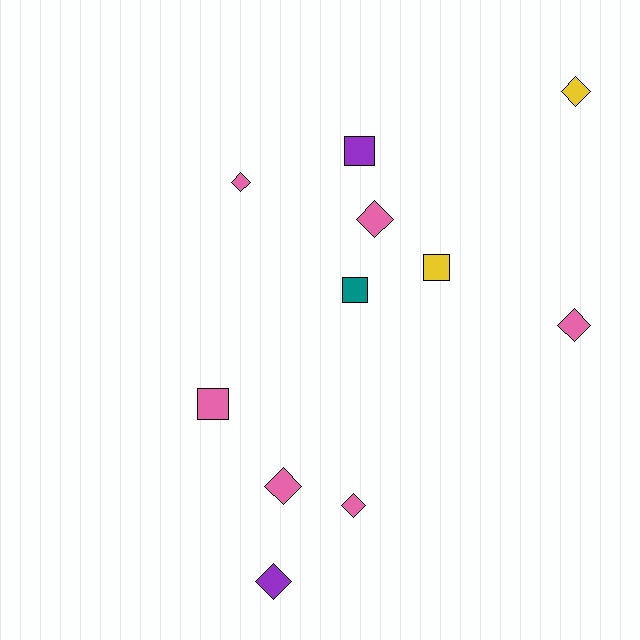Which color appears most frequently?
Pink, with 6 objects.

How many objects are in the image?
There are 11 objects.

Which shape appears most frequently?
Diamond, with 7 objects.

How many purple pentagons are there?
There are no purple pentagons.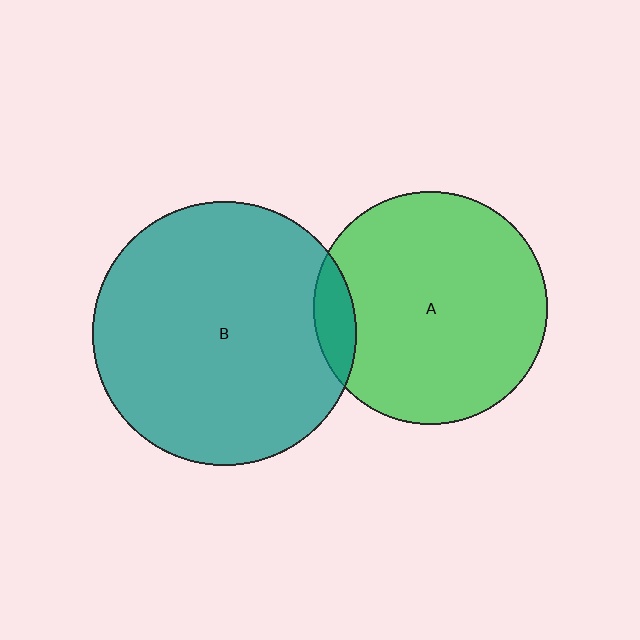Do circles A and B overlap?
Yes.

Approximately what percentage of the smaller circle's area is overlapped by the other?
Approximately 10%.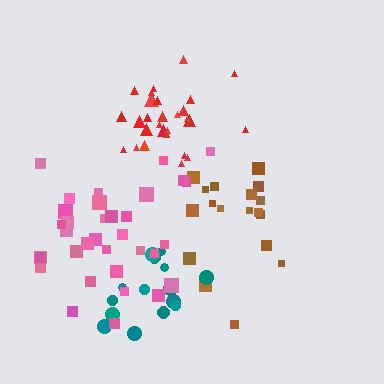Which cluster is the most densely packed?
Red.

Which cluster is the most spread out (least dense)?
Pink.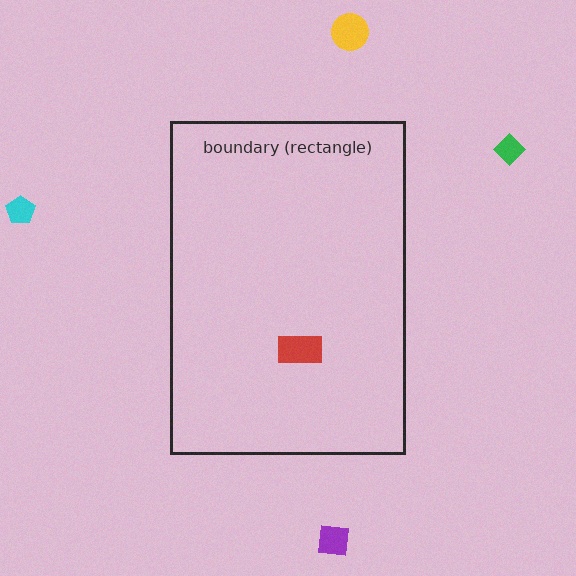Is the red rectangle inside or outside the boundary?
Inside.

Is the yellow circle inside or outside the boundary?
Outside.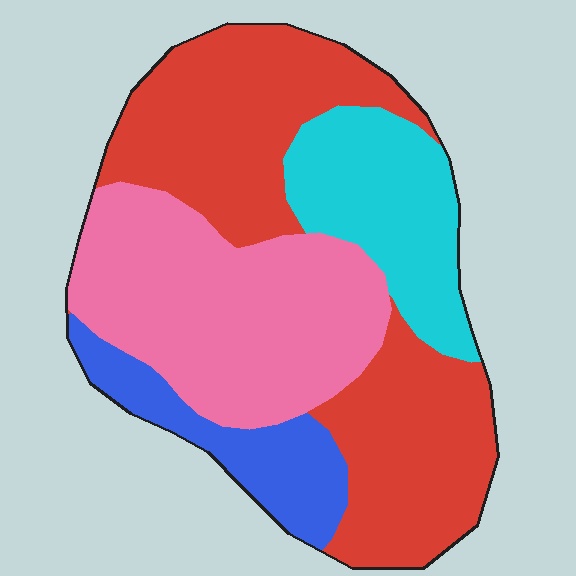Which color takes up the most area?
Red, at roughly 40%.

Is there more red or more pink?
Red.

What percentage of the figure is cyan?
Cyan covers about 15% of the figure.